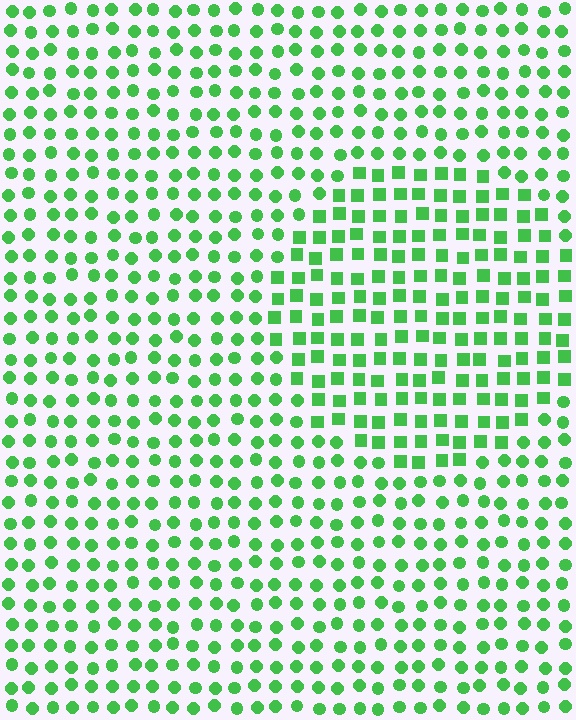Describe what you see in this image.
The image is filled with small green elements arranged in a uniform grid. A circle-shaped region contains squares, while the surrounding area contains circles. The boundary is defined purely by the change in element shape.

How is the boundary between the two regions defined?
The boundary is defined by a change in element shape: squares inside vs. circles outside. All elements share the same color and spacing.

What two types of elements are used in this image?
The image uses squares inside the circle region and circles outside it.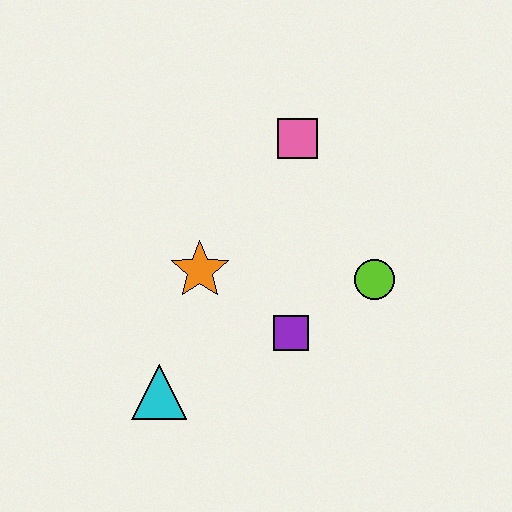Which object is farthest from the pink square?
The cyan triangle is farthest from the pink square.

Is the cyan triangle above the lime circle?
No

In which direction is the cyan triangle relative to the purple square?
The cyan triangle is to the left of the purple square.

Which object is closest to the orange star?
The purple square is closest to the orange star.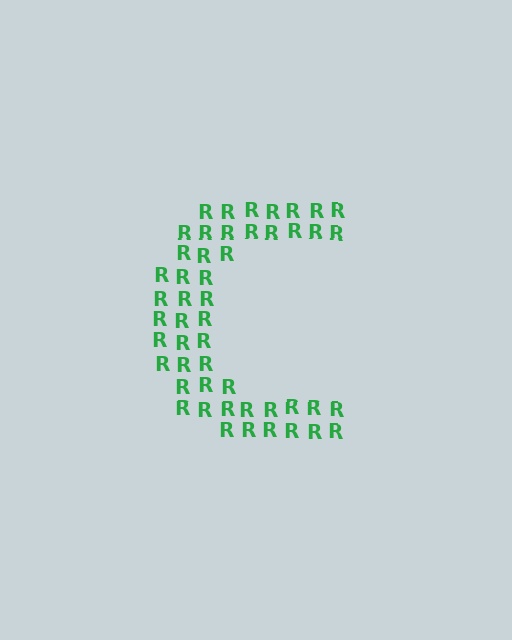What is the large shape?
The large shape is the letter C.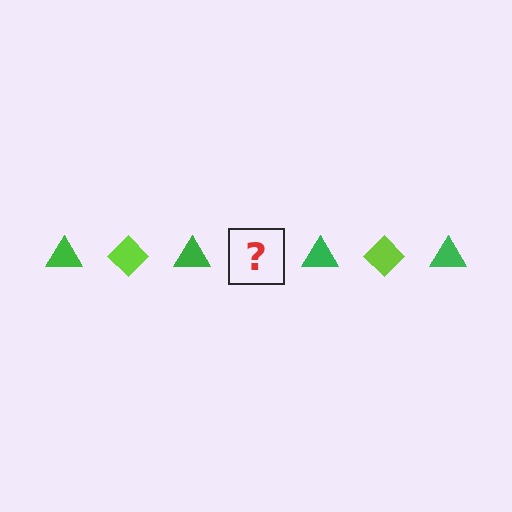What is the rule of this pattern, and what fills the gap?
The rule is that the pattern alternates between green triangle and lime diamond. The gap should be filled with a lime diamond.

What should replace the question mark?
The question mark should be replaced with a lime diamond.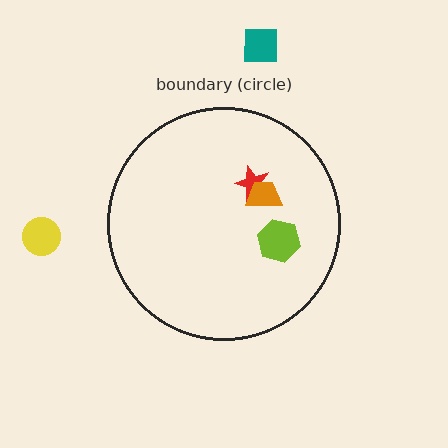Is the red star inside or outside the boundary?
Inside.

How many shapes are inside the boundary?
3 inside, 2 outside.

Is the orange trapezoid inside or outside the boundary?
Inside.